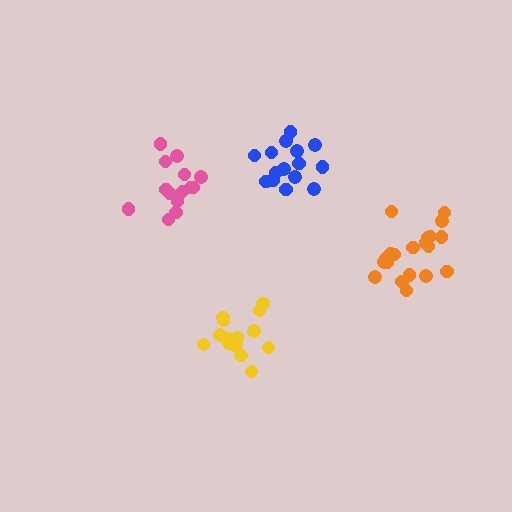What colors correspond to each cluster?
The clusters are colored: orange, blue, pink, yellow.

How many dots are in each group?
Group 1: 20 dots, Group 2: 16 dots, Group 3: 14 dots, Group 4: 15 dots (65 total).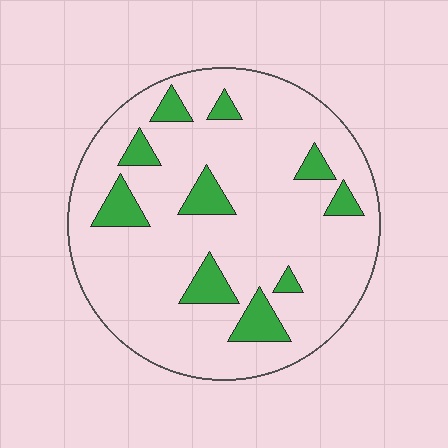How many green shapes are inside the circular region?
10.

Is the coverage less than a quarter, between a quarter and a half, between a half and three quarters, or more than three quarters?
Less than a quarter.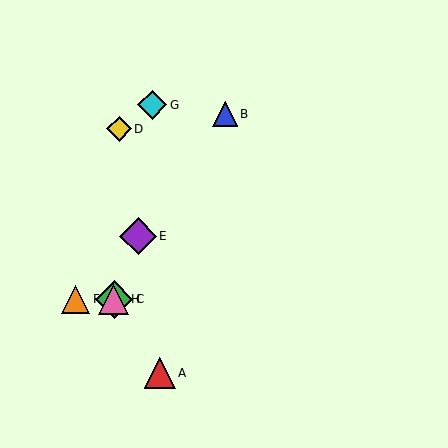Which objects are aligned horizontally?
Objects C, F, H are aligned horizontally.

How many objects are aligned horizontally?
3 objects (C, F, H) are aligned horizontally.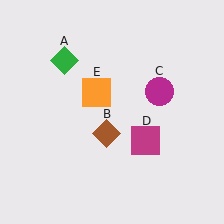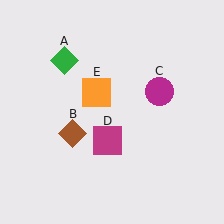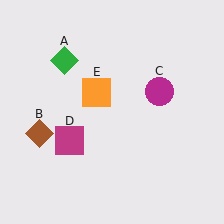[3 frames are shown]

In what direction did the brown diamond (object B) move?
The brown diamond (object B) moved left.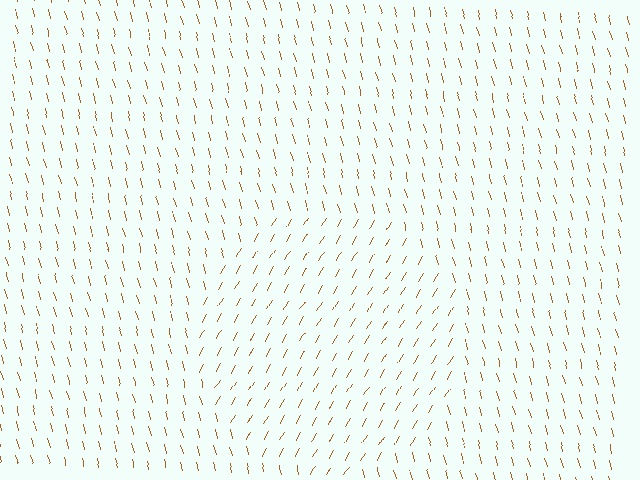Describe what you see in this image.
The image is filled with small brown line segments. A circle region in the image has lines oriented differently from the surrounding lines, creating a visible texture boundary.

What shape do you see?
I see a circle.